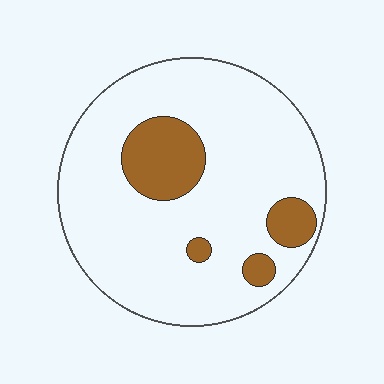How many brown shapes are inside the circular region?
4.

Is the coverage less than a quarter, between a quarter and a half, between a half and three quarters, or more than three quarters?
Less than a quarter.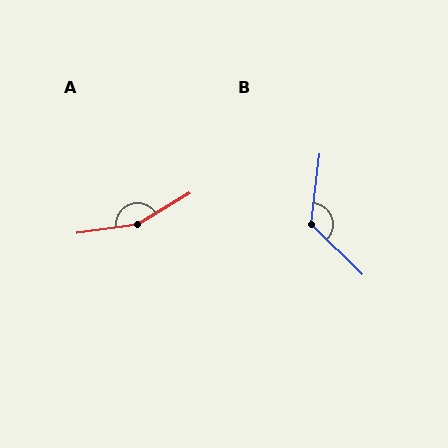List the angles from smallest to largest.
B (127°), A (158°).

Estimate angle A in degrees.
Approximately 158 degrees.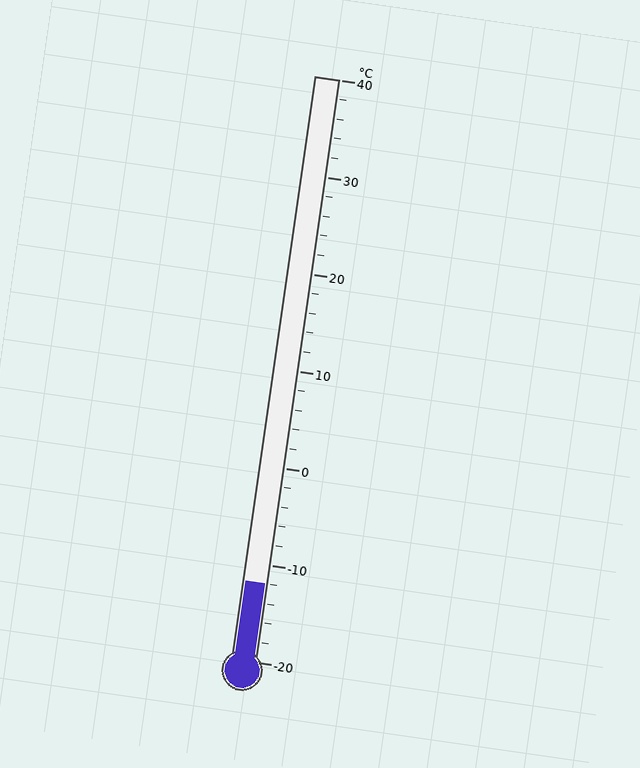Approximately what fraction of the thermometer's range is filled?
The thermometer is filled to approximately 15% of its range.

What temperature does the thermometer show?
The thermometer shows approximately -12°C.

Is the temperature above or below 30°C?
The temperature is below 30°C.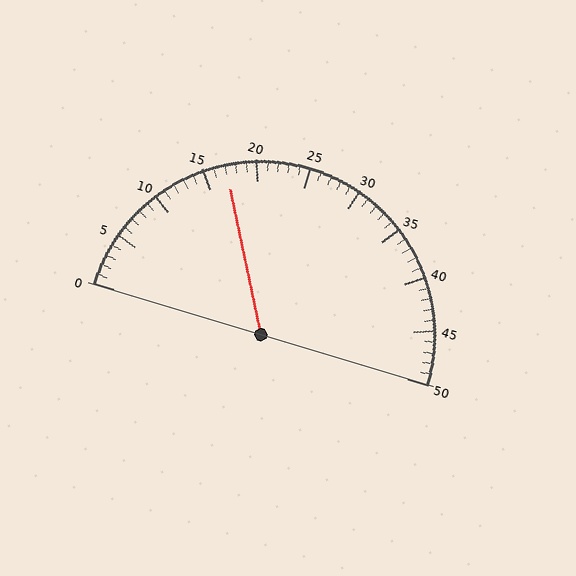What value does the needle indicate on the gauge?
The needle indicates approximately 17.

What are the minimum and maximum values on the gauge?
The gauge ranges from 0 to 50.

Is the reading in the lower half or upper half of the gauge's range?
The reading is in the lower half of the range (0 to 50).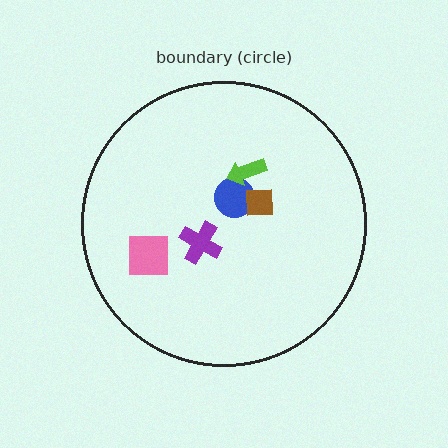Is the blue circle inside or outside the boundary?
Inside.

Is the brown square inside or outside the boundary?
Inside.